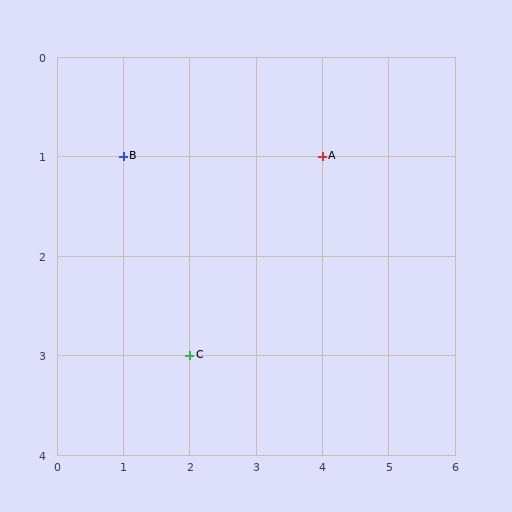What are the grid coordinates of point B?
Point B is at grid coordinates (1, 1).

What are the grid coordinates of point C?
Point C is at grid coordinates (2, 3).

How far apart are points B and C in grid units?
Points B and C are 1 column and 2 rows apart (about 2.2 grid units diagonally).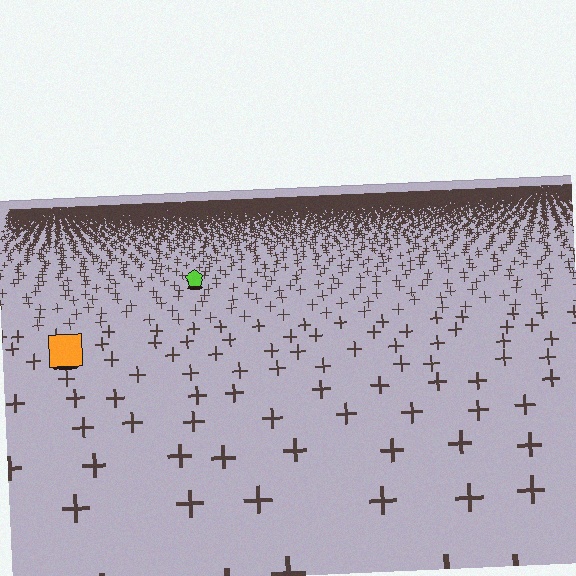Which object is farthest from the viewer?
The lime pentagon is farthest from the viewer. It appears smaller and the ground texture around it is denser.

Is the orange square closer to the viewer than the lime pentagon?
Yes. The orange square is closer — you can tell from the texture gradient: the ground texture is coarser near it.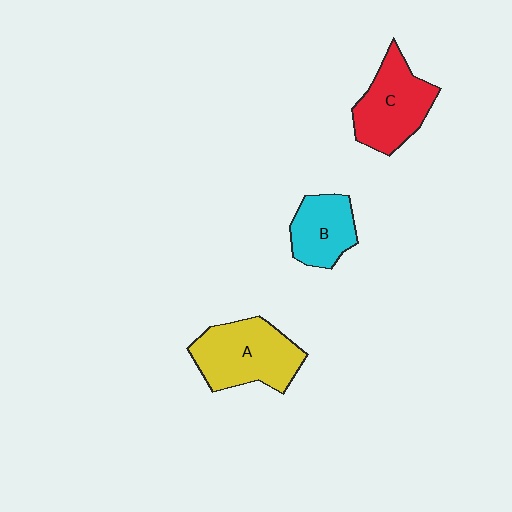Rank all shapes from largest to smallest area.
From largest to smallest: A (yellow), C (red), B (cyan).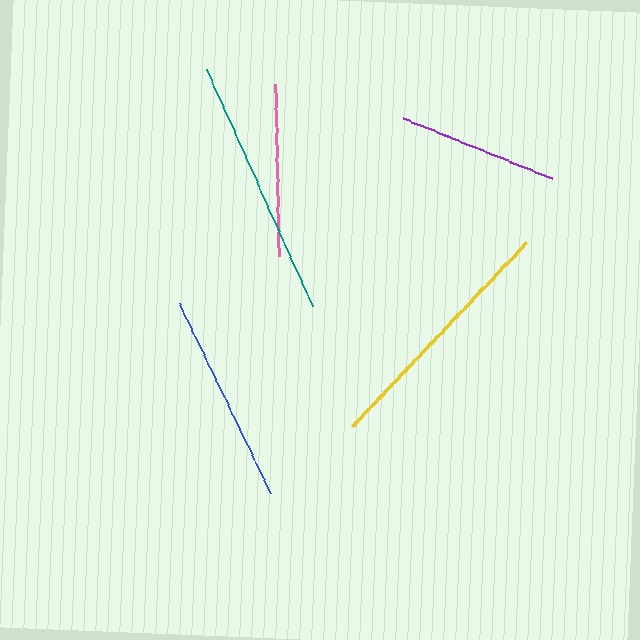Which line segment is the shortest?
The purple line is the shortest at approximately 161 pixels.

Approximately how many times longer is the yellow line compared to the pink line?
The yellow line is approximately 1.5 times the length of the pink line.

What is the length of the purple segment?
The purple segment is approximately 161 pixels long.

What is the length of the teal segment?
The teal segment is approximately 259 pixels long.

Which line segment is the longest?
The teal line is the longest at approximately 259 pixels.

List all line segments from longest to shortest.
From longest to shortest: teal, yellow, blue, pink, purple.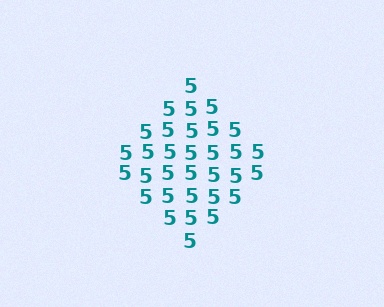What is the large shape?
The large shape is a diamond.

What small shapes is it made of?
It is made of small digit 5's.